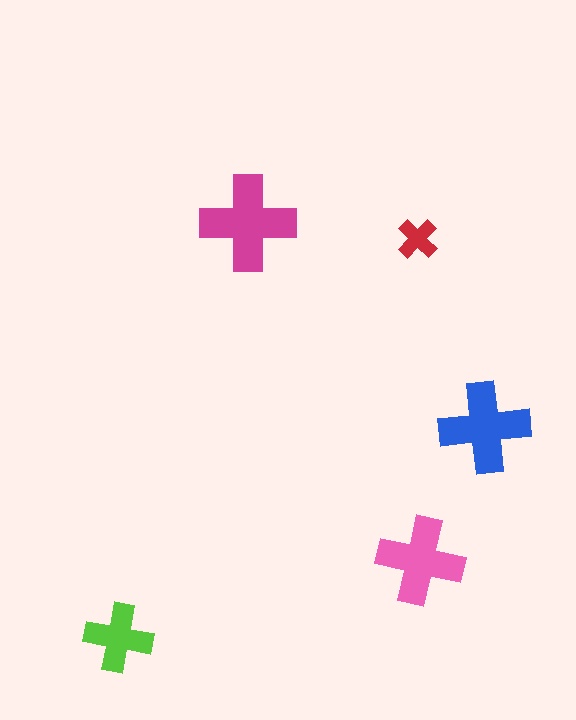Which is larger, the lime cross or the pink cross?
The pink one.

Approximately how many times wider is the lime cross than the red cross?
About 1.5 times wider.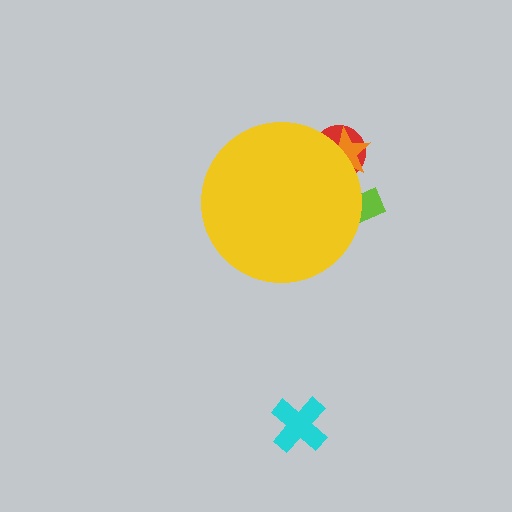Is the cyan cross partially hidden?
No, the cyan cross is fully visible.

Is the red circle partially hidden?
Yes, the red circle is partially hidden behind the yellow circle.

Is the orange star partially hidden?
Yes, the orange star is partially hidden behind the yellow circle.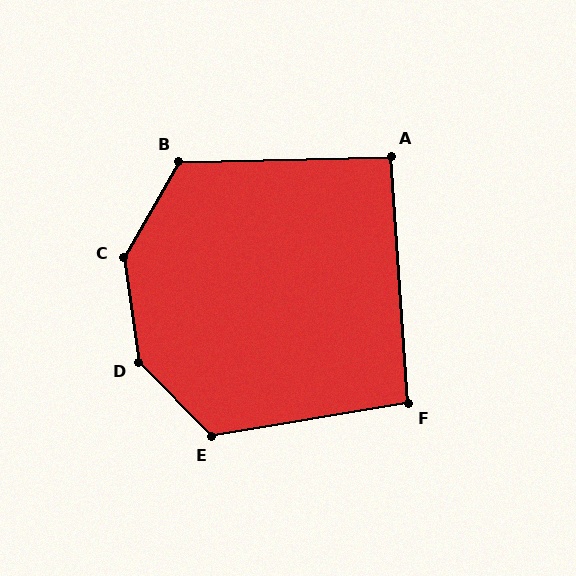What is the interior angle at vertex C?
Approximately 142 degrees (obtuse).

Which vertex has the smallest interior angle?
A, at approximately 93 degrees.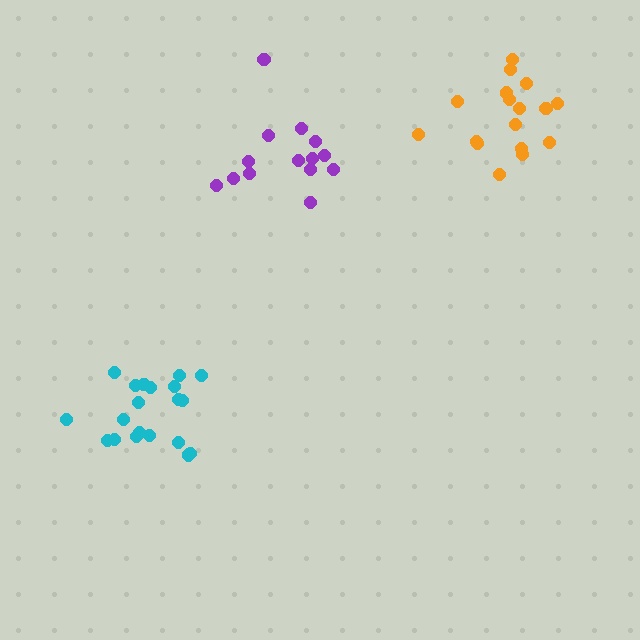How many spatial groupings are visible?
There are 3 spatial groupings.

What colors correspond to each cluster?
The clusters are colored: orange, cyan, purple.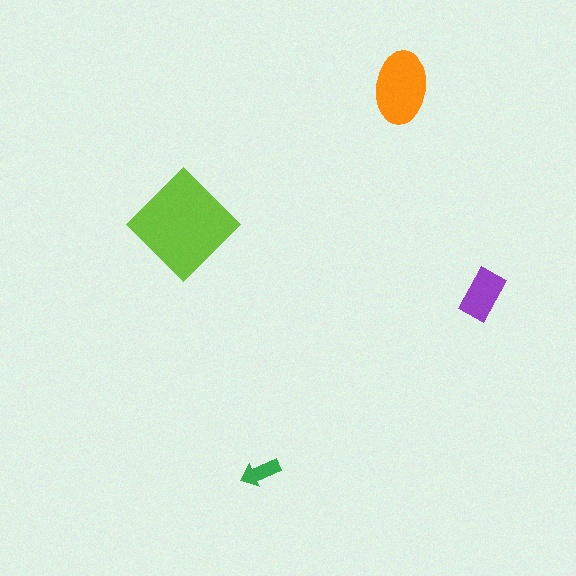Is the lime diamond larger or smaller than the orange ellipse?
Larger.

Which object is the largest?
The lime diamond.